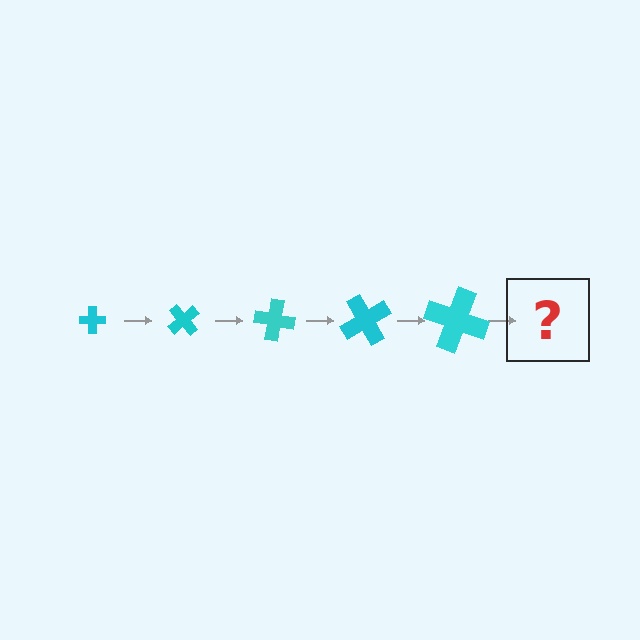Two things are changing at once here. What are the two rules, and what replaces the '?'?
The two rules are that the cross grows larger each step and it rotates 50 degrees each step. The '?' should be a cross, larger than the previous one and rotated 250 degrees from the start.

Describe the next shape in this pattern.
It should be a cross, larger than the previous one and rotated 250 degrees from the start.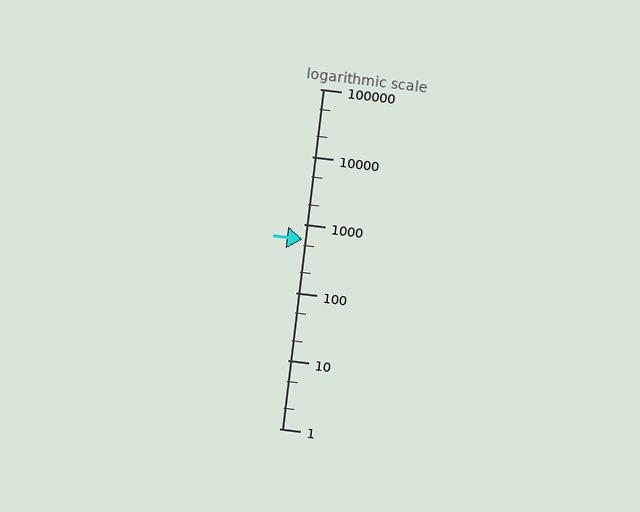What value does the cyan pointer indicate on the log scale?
The pointer indicates approximately 620.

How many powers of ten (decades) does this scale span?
The scale spans 5 decades, from 1 to 100000.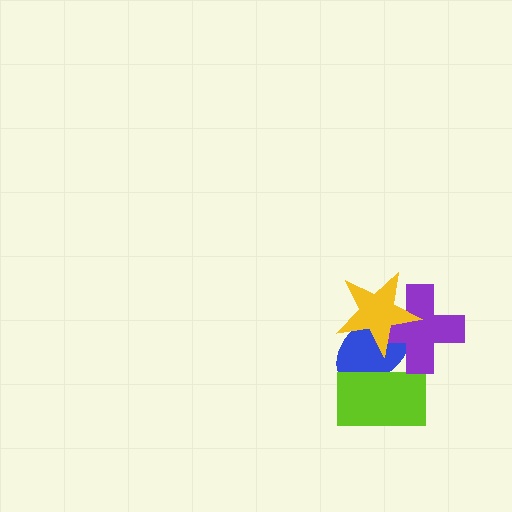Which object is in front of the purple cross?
The yellow star is in front of the purple cross.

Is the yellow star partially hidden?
No, no other shape covers it.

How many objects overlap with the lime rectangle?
1 object overlaps with the lime rectangle.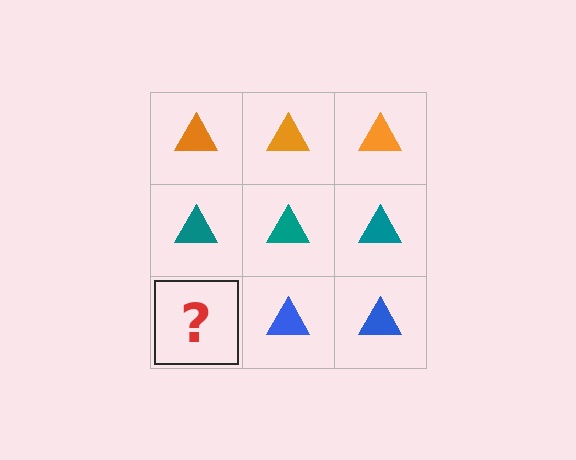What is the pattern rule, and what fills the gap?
The rule is that each row has a consistent color. The gap should be filled with a blue triangle.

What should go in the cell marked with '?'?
The missing cell should contain a blue triangle.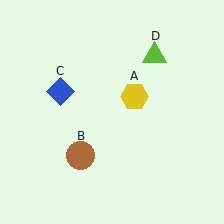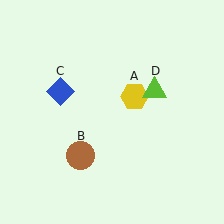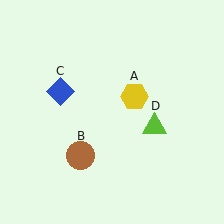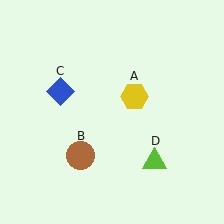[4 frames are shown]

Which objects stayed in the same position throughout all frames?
Yellow hexagon (object A) and brown circle (object B) and blue diamond (object C) remained stationary.